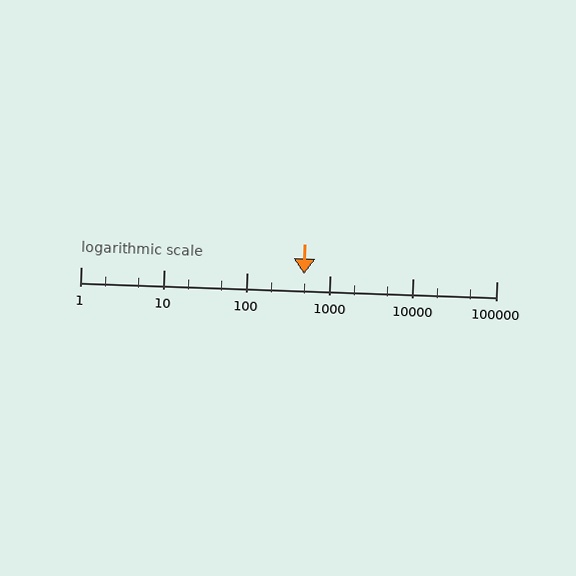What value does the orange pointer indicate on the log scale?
The pointer indicates approximately 490.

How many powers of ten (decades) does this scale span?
The scale spans 5 decades, from 1 to 100000.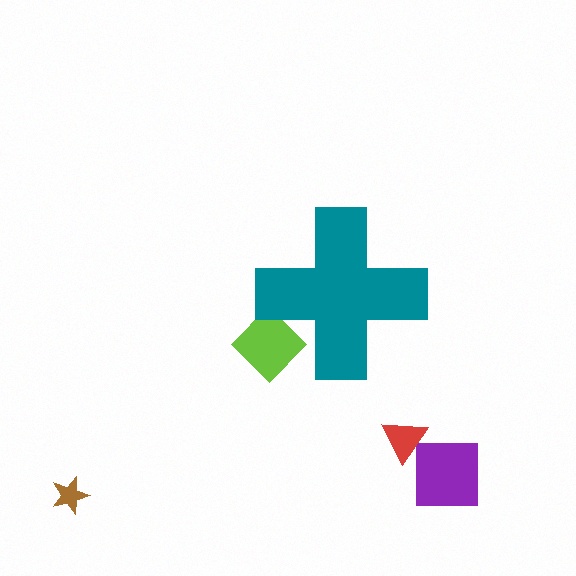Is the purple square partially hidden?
No, the purple square is fully visible.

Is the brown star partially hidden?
No, the brown star is fully visible.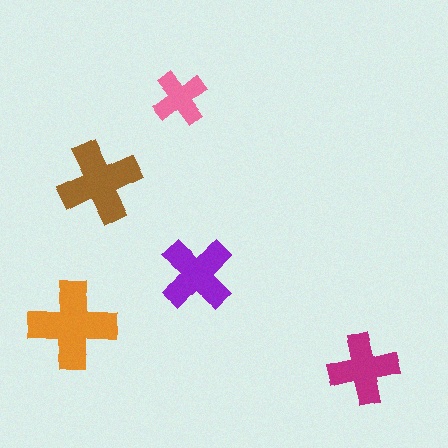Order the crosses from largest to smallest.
the orange one, the brown one, the purple one, the magenta one, the pink one.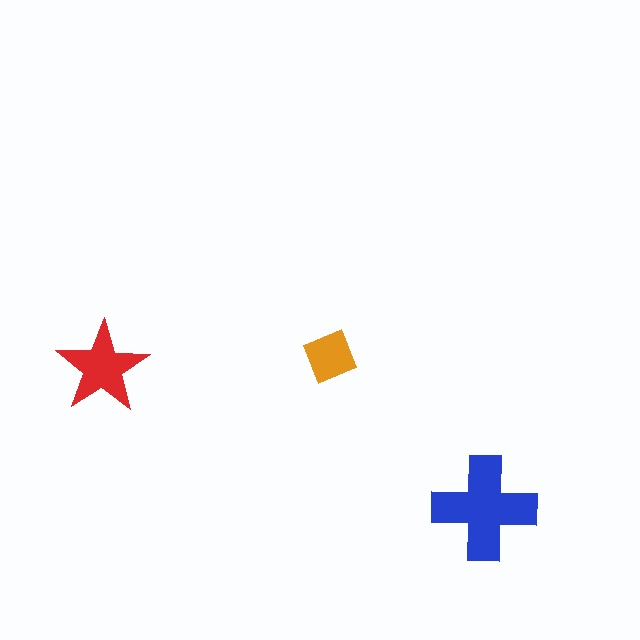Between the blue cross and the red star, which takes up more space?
The blue cross.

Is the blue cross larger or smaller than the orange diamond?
Larger.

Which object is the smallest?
The orange diamond.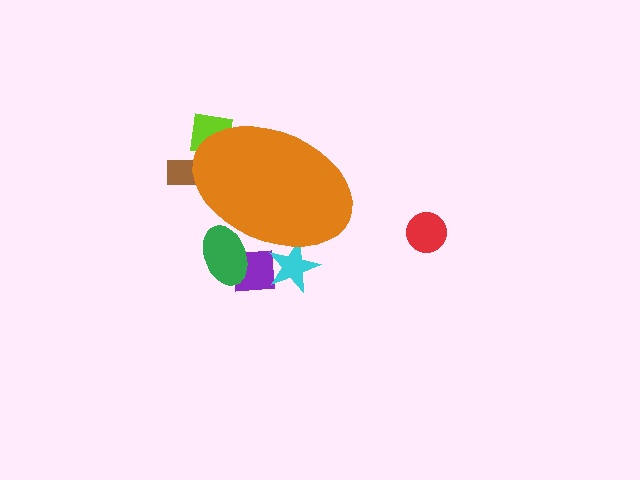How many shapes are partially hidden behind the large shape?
5 shapes are partially hidden.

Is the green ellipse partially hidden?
Yes, the green ellipse is partially hidden behind the orange ellipse.